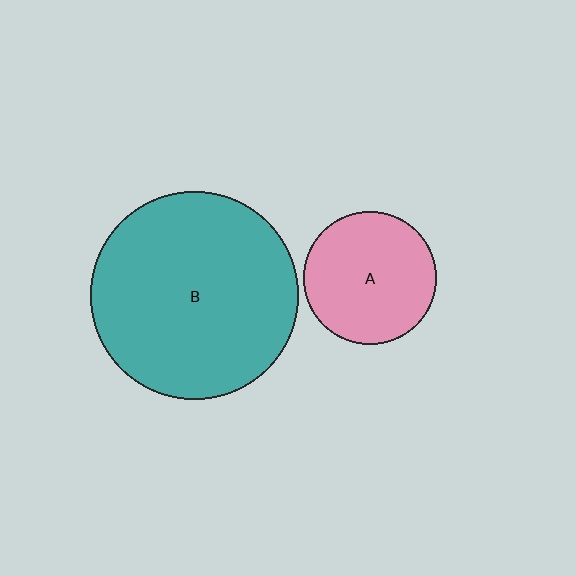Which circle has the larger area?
Circle B (teal).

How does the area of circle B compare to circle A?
Approximately 2.4 times.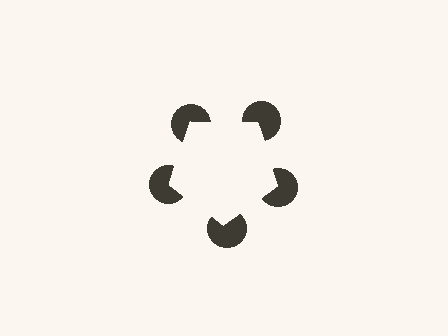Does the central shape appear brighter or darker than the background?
It typically appears slightly brighter than the background, even though no actual brightness change is drawn.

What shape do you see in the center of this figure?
An illusory pentagon — its edges are inferred from the aligned wedge cuts in the pac-man discs, not physically drawn.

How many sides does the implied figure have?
5 sides.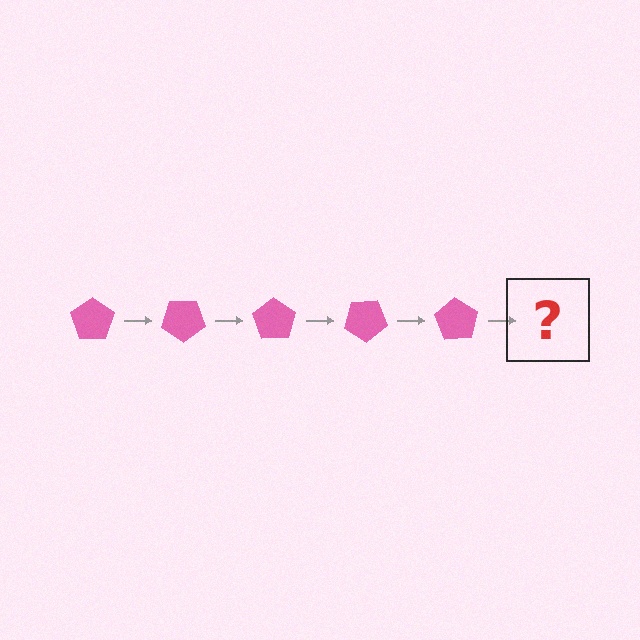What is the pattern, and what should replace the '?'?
The pattern is that the pentagon rotates 35 degrees each step. The '?' should be a pink pentagon rotated 175 degrees.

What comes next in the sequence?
The next element should be a pink pentagon rotated 175 degrees.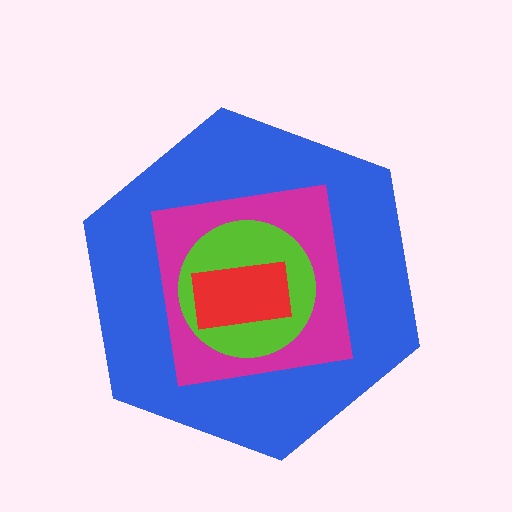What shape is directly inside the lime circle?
The red rectangle.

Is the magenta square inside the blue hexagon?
Yes.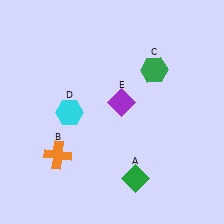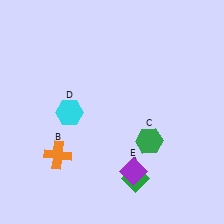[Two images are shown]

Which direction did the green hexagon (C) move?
The green hexagon (C) moved down.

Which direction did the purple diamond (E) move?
The purple diamond (E) moved down.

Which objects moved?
The objects that moved are: the green hexagon (C), the purple diamond (E).